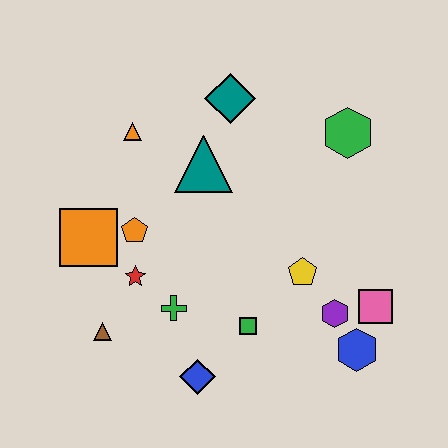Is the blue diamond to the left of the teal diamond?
Yes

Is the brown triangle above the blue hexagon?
Yes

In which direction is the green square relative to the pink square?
The green square is to the left of the pink square.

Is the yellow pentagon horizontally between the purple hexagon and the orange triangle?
Yes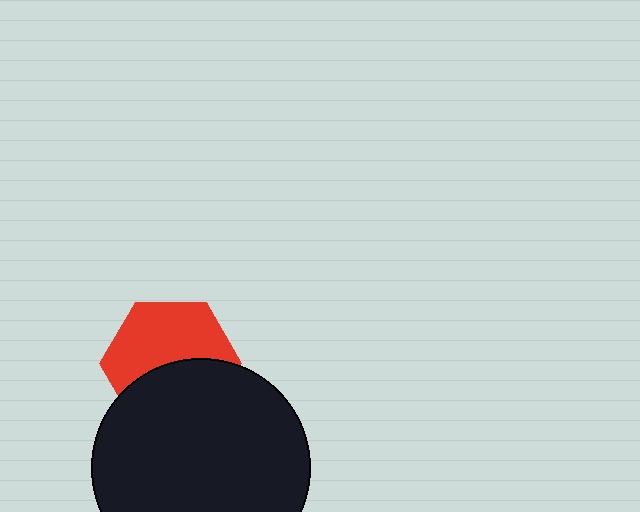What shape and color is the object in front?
The object in front is a black circle.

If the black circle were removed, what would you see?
You would see the complete red hexagon.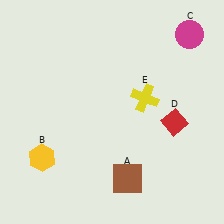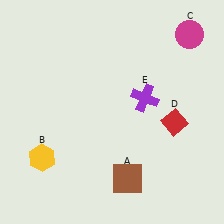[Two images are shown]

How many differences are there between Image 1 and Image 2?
There is 1 difference between the two images.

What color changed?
The cross (E) changed from yellow in Image 1 to purple in Image 2.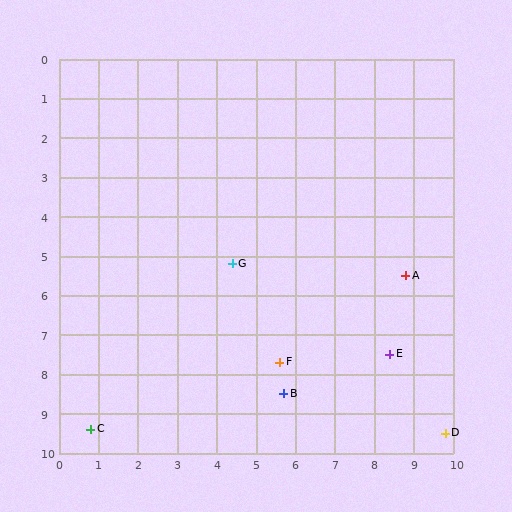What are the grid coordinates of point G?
Point G is at approximately (4.4, 5.2).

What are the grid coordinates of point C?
Point C is at approximately (0.8, 9.4).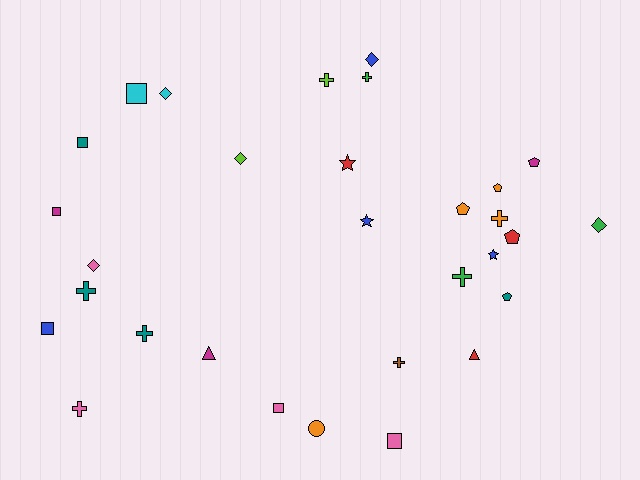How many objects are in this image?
There are 30 objects.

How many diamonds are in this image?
There are 5 diamonds.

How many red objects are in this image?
There are 3 red objects.